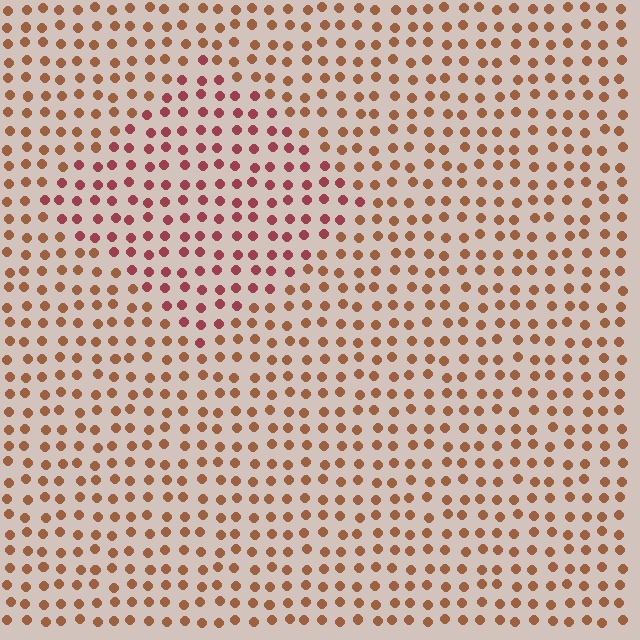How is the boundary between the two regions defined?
The boundary is defined purely by a slight shift in hue (about 31 degrees). Spacing, size, and orientation are identical on both sides.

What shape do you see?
I see a diamond.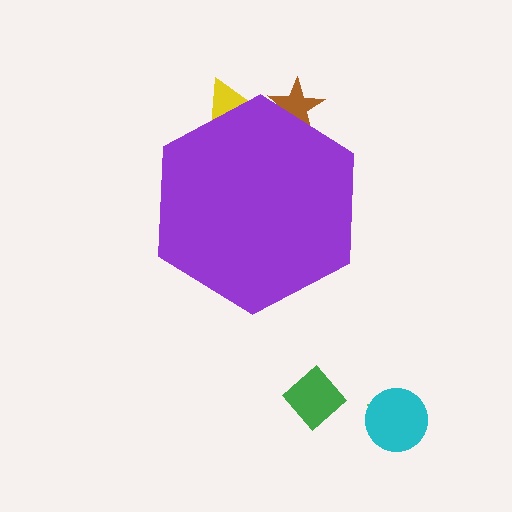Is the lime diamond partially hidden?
No, the lime diamond is fully visible.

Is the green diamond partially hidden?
No, the green diamond is fully visible.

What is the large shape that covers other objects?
A purple hexagon.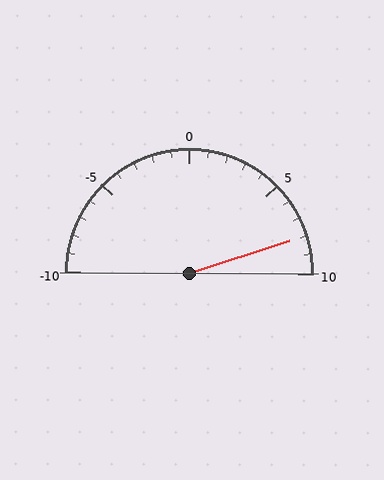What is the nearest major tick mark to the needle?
The nearest major tick mark is 10.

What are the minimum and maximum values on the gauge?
The gauge ranges from -10 to 10.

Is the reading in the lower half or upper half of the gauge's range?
The reading is in the upper half of the range (-10 to 10).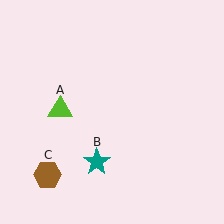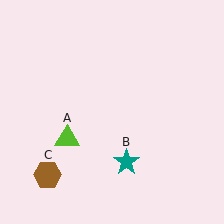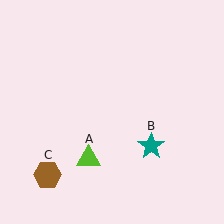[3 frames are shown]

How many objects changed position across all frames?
2 objects changed position: lime triangle (object A), teal star (object B).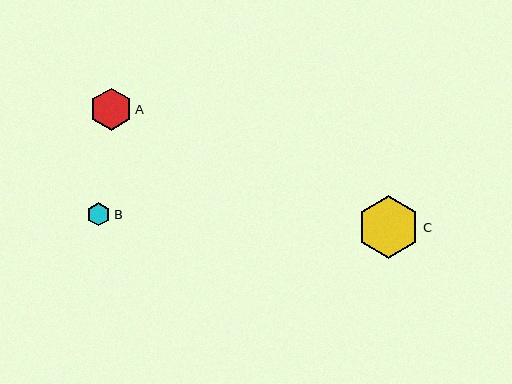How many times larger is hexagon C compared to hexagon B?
Hexagon C is approximately 2.7 times the size of hexagon B.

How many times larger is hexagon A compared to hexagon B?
Hexagon A is approximately 1.8 times the size of hexagon B.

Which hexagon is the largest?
Hexagon C is the largest with a size of approximately 63 pixels.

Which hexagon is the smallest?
Hexagon B is the smallest with a size of approximately 23 pixels.